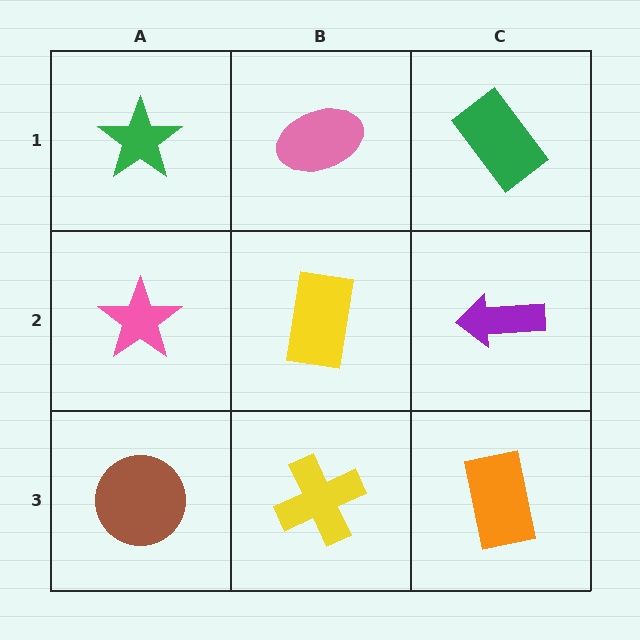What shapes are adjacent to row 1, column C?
A purple arrow (row 2, column C), a pink ellipse (row 1, column B).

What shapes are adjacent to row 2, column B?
A pink ellipse (row 1, column B), a yellow cross (row 3, column B), a pink star (row 2, column A), a purple arrow (row 2, column C).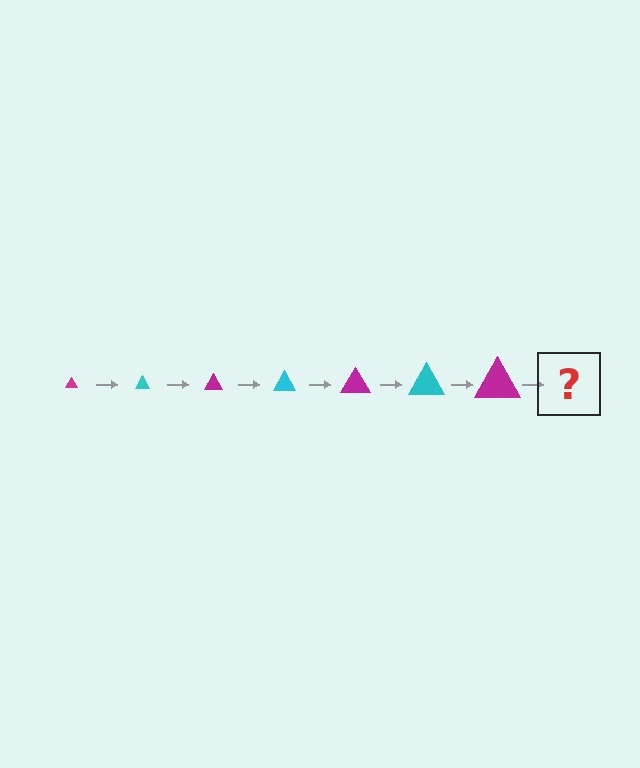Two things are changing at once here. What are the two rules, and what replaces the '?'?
The two rules are that the triangle grows larger each step and the color cycles through magenta and cyan. The '?' should be a cyan triangle, larger than the previous one.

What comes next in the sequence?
The next element should be a cyan triangle, larger than the previous one.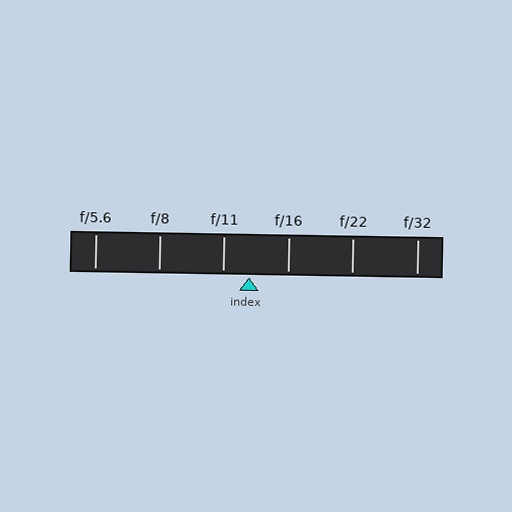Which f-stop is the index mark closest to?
The index mark is closest to f/11.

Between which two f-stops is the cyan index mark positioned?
The index mark is between f/11 and f/16.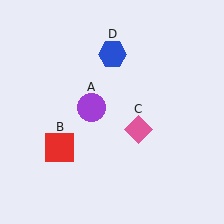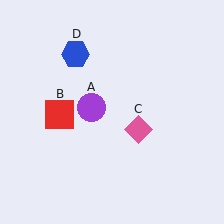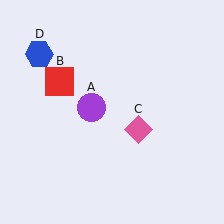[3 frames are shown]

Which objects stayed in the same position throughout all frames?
Purple circle (object A) and pink diamond (object C) remained stationary.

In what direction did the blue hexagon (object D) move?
The blue hexagon (object D) moved left.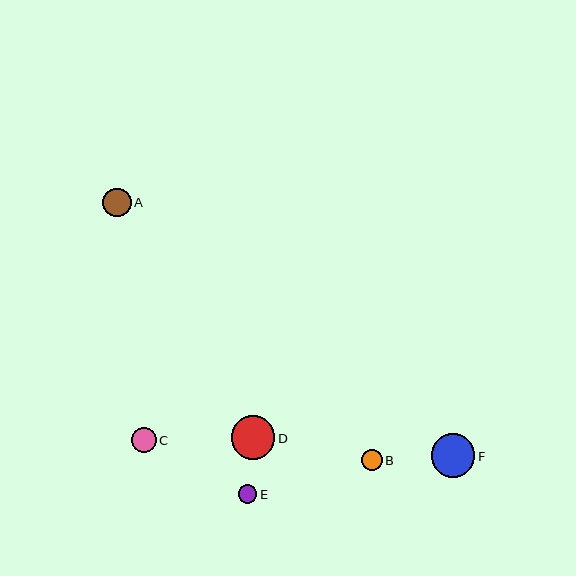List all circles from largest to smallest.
From largest to smallest: F, D, A, C, B, E.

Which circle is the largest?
Circle F is the largest with a size of approximately 44 pixels.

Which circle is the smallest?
Circle E is the smallest with a size of approximately 19 pixels.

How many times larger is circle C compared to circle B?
Circle C is approximately 1.2 times the size of circle B.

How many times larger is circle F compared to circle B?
Circle F is approximately 2.1 times the size of circle B.